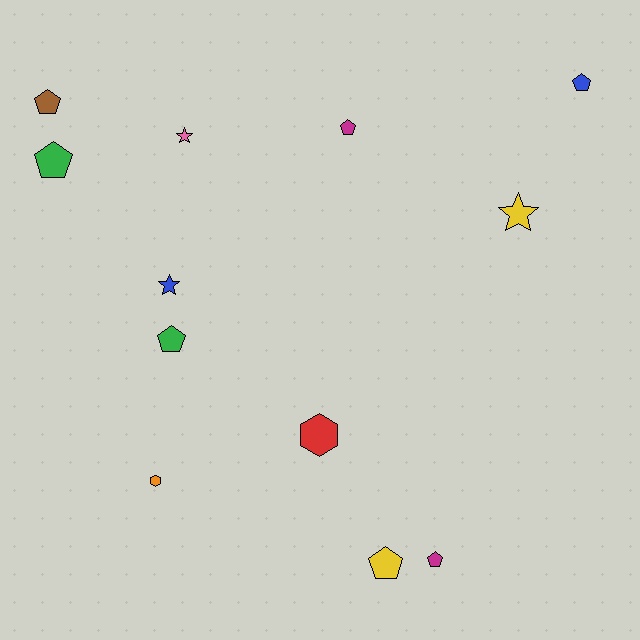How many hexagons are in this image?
There are 2 hexagons.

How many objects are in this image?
There are 12 objects.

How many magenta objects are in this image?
There are 2 magenta objects.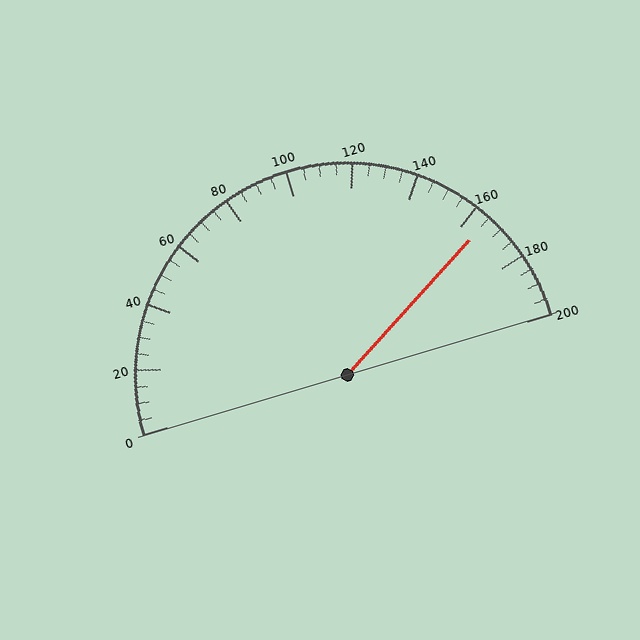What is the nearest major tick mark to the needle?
The nearest major tick mark is 160.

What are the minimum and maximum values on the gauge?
The gauge ranges from 0 to 200.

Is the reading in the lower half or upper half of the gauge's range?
The reading is in the upper half of the range (0 to 200).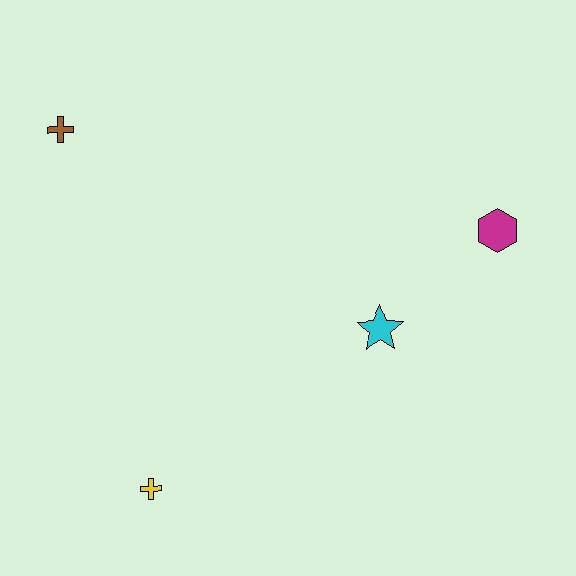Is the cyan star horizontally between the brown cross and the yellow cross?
No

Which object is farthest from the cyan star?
The brown cross is farthest from the cyan star.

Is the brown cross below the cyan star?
No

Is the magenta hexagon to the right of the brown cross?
Yes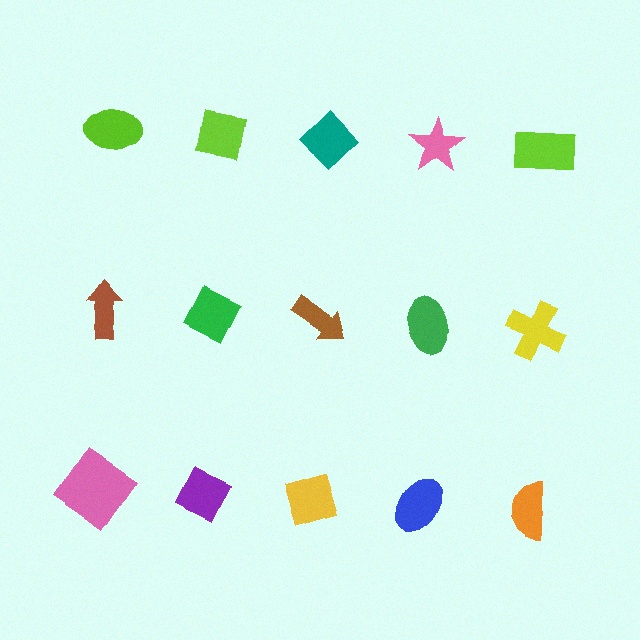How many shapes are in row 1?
5 shapes.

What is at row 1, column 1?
A lime ellipse.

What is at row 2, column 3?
A brown arrow.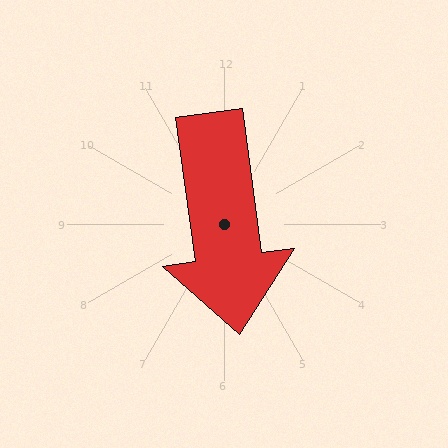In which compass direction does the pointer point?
South.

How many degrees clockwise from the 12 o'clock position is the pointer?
Approximately 172 degrees.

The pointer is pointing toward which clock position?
Roughly 6 o'clock.